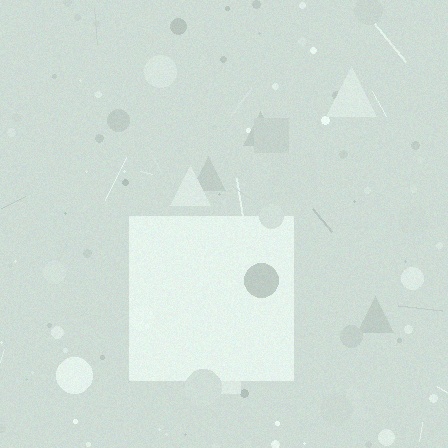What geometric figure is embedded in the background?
A square is embedded in the background.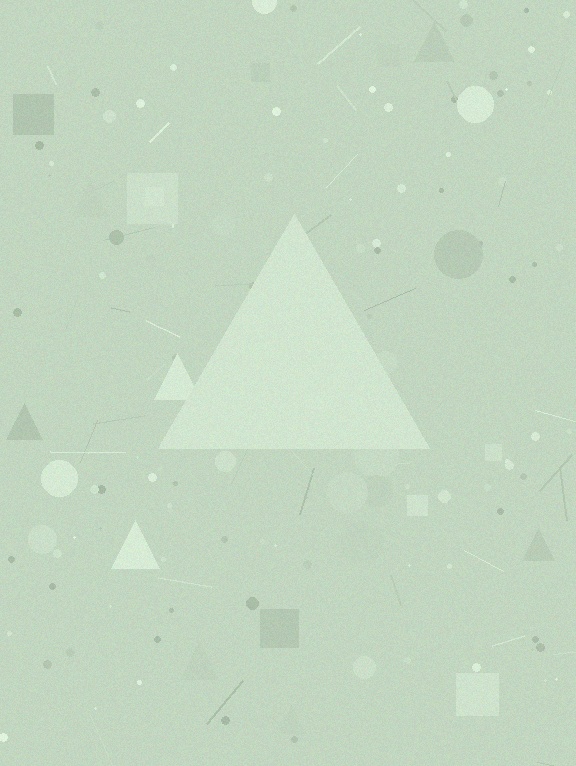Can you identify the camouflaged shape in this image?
The camouflaged shape is a triangle.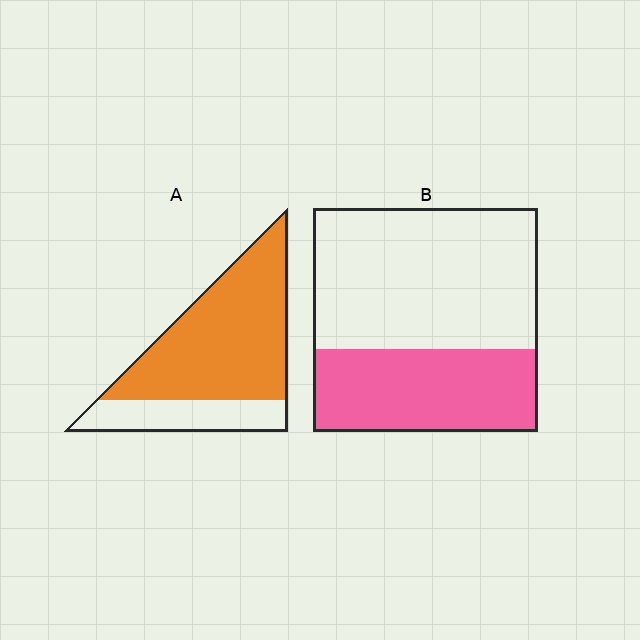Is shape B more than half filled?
No.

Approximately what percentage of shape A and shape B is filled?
A is approximately 75% and B is approximately 35%.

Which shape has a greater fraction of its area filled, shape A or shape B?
Shape A.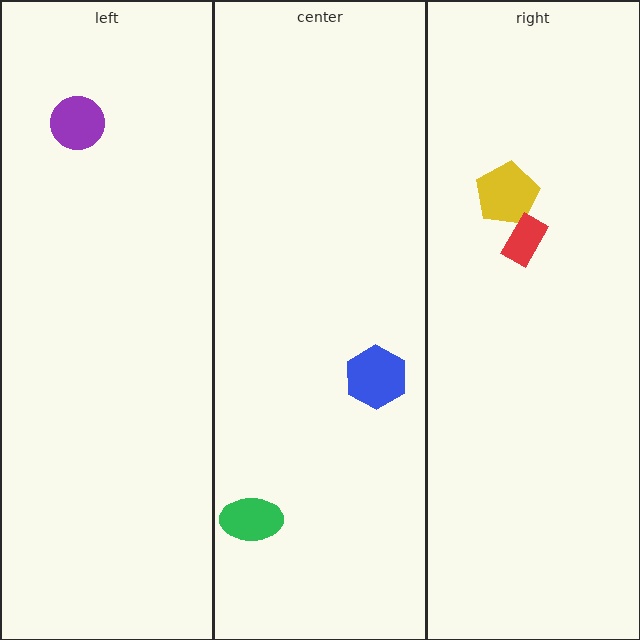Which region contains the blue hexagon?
The center region.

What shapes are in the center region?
The blue hexagon, the green ellipse.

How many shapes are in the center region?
2.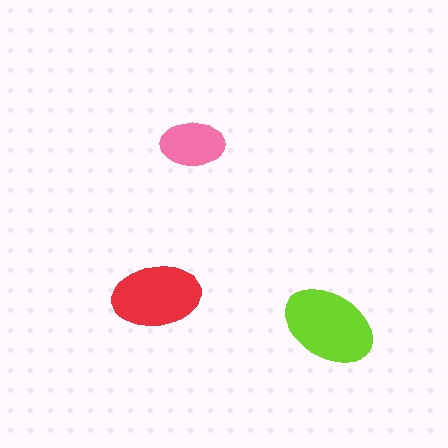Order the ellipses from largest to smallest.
the lime one, the red one, the pink one.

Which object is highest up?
The pink ellipse is topmost.